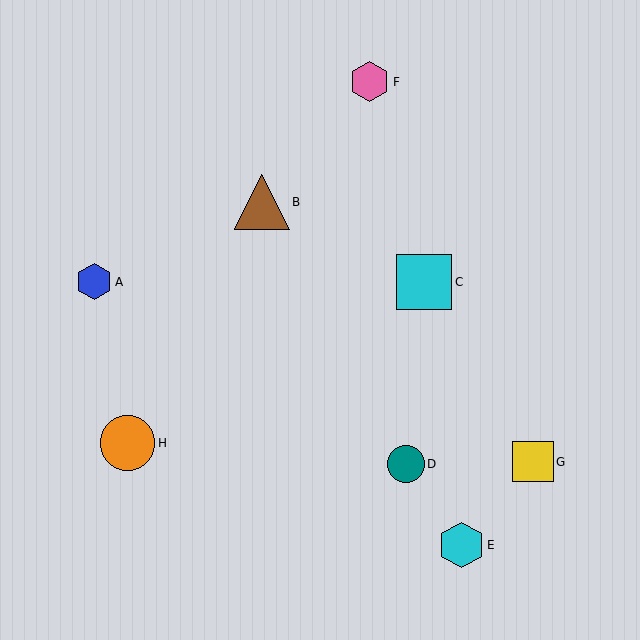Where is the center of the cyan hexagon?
The center of the cyan hexagon is at (462, 545).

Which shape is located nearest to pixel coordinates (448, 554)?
The cyan hexagon (labeled E) at (462, 545) is nearest to that location.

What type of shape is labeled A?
Shape A is a blue hexagon.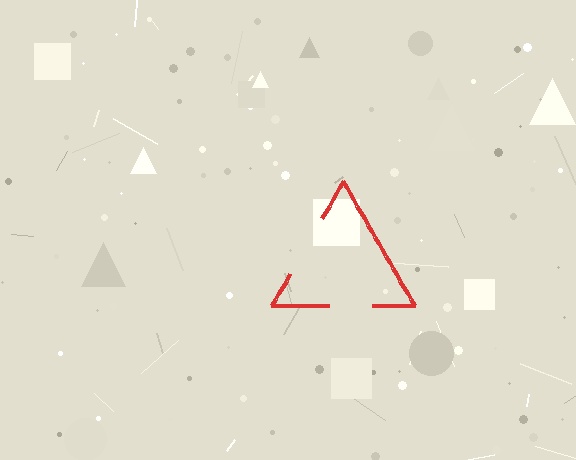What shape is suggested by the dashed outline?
The dashed outline suggests a triangle.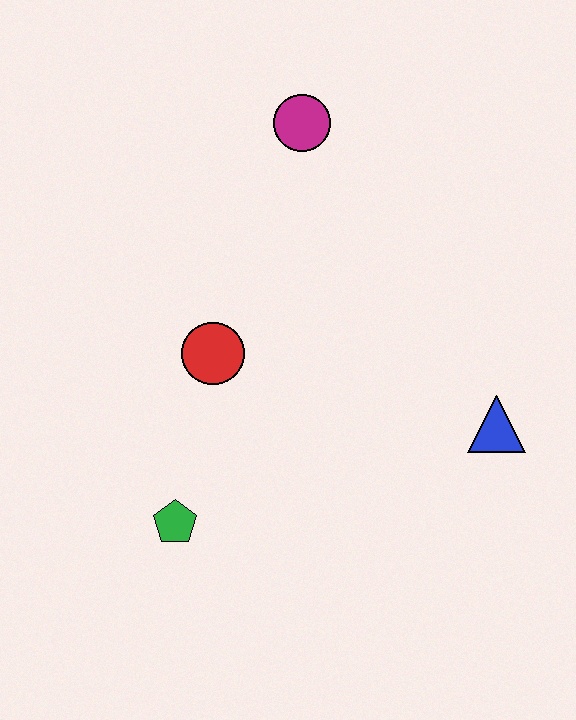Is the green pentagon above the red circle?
No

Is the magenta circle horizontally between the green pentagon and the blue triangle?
Yes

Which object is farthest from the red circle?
The blue triangle is farthest from the red circle.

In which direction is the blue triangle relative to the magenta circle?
The blue triangle is below the magenta circle.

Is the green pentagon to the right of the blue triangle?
No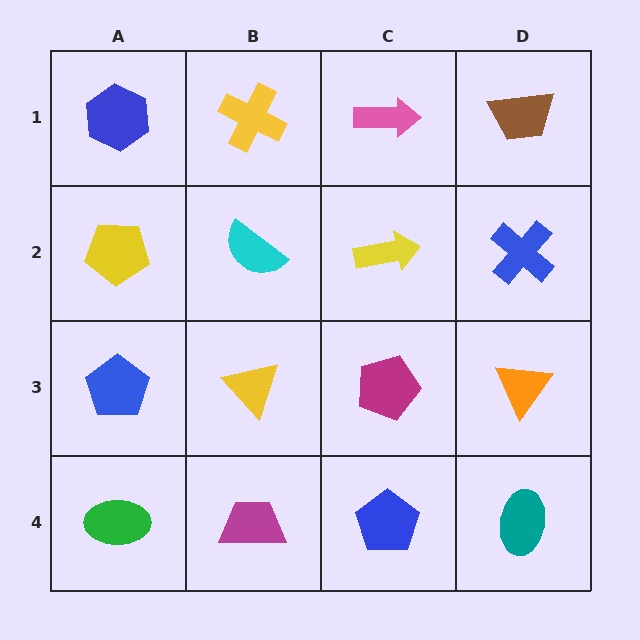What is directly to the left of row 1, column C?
A yellow cross.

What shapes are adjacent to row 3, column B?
A cyan semicircle (row 2, column B), a magenta trapezoid (row 4, column B), a blue pentagon (row 3, column A), a magenta pentagon (row 3, column C).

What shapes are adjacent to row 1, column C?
A yellow arrow (row 2, column C), a yellow cross (row 1, column B), a brown trapezoid (row 1, column D).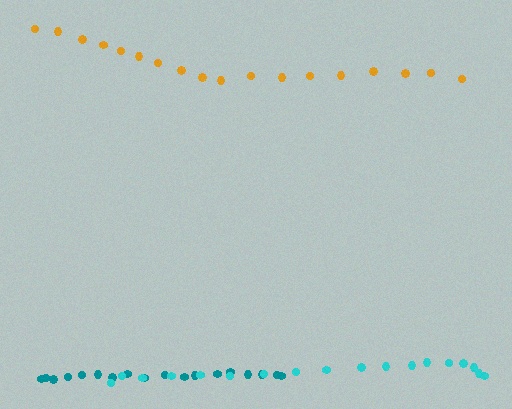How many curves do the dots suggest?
There are 3 distinct paths.